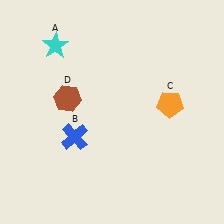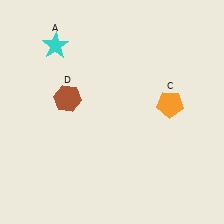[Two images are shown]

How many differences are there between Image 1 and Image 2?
There is 1 difference between the two images.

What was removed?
The blue cross (B) was removed in Image 2.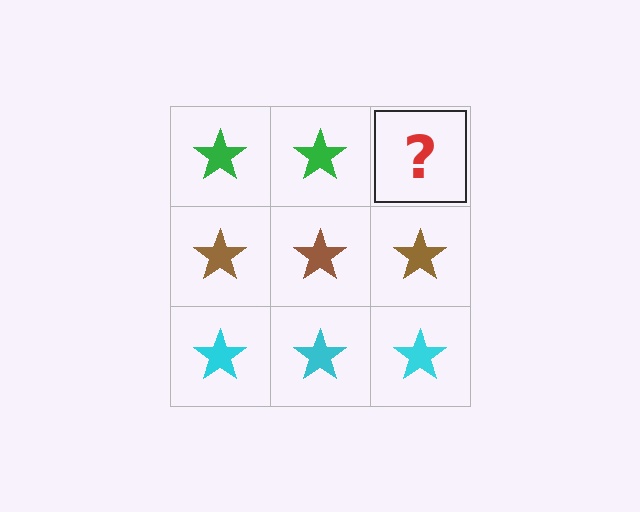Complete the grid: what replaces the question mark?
The question mark should be replaced with a green star.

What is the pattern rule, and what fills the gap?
The rule is that each row has a consistent color. The gap should be filled with a green star.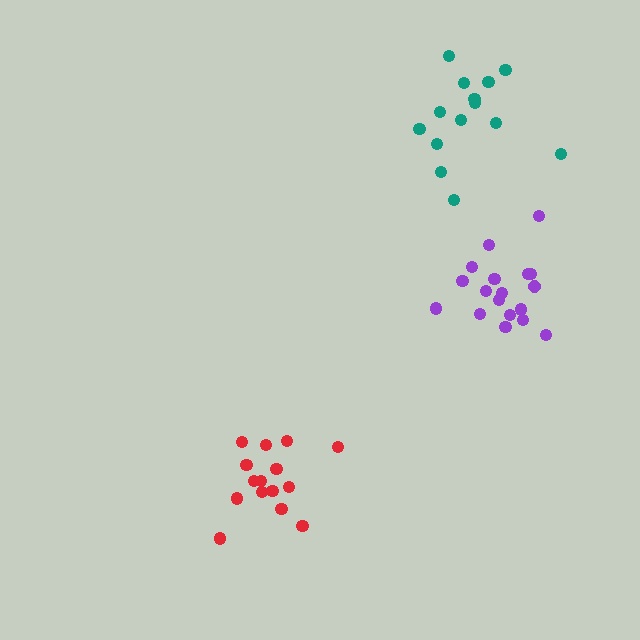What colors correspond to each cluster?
The clusters are colored: purple, red, teal.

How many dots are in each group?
Group 1: 18 dots, Group 2: 15 dots, Group 3: 14 dots (47 total).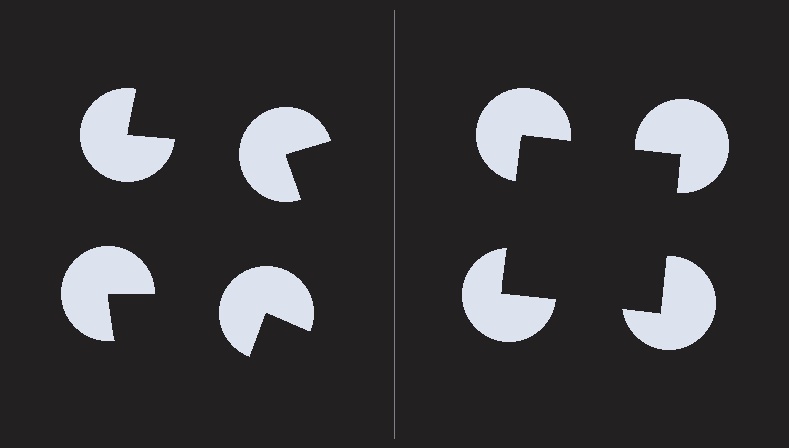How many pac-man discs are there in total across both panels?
8 — 4 on each side.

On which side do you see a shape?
An illusory square appears on the right side. On the left side the wedge cuts are rotated, so no coherent shape forms.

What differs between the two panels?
The pac-man discs are positioned identically on both sides; only the wedge orientations differ. On the right they align to a square; on the left they are misaligned.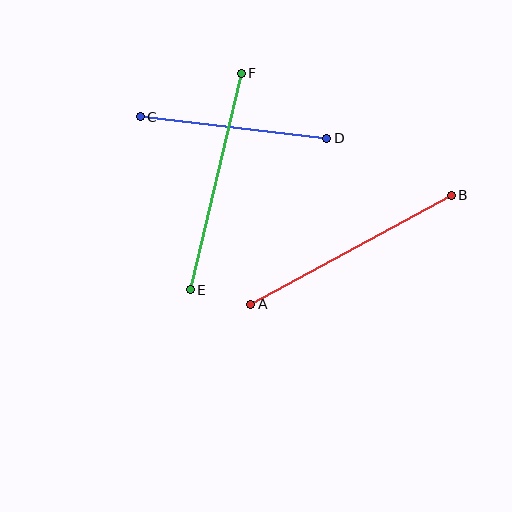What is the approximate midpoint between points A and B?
The midpoint is at approximately (351, 250) pixels.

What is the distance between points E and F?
The distance is approximately 222 pixels.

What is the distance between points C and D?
The distance is approximately 188 pixels.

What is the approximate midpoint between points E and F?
The midpoint is at approximately (216, 181) pixels.